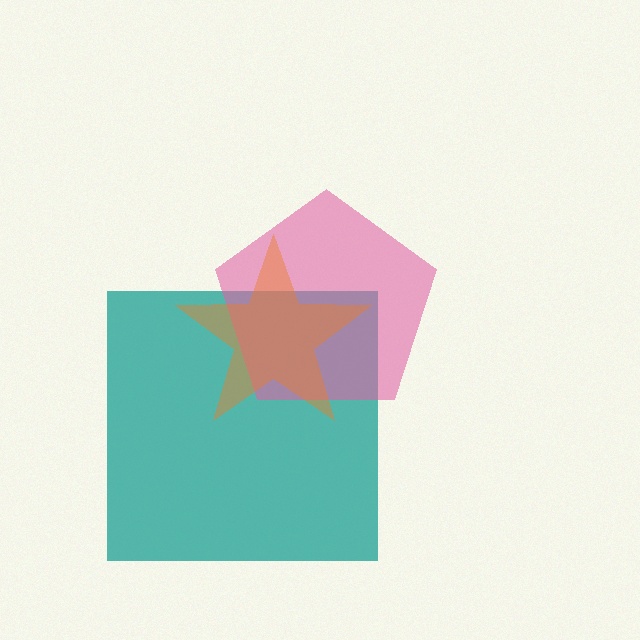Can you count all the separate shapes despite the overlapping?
Yes, there are 3 separate shapes.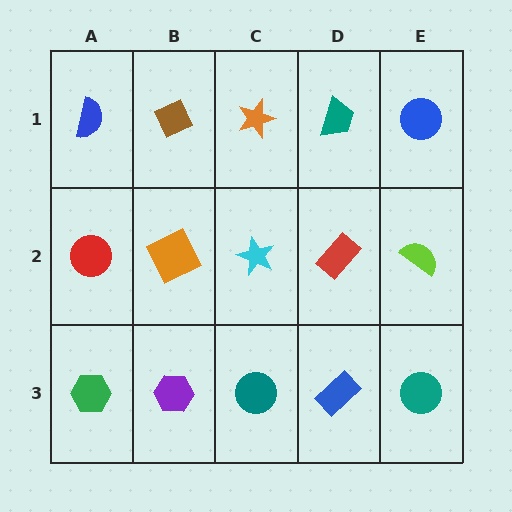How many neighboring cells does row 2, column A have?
3.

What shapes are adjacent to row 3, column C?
A cyan star (row 2, column C), a purple hexagon (row 3, column B), a blue rectangle (row 3, column D).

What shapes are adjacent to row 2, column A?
A blue semicircle (row 1, column A), a green hexagon (row 3, column A), an orange square (row 2, column B).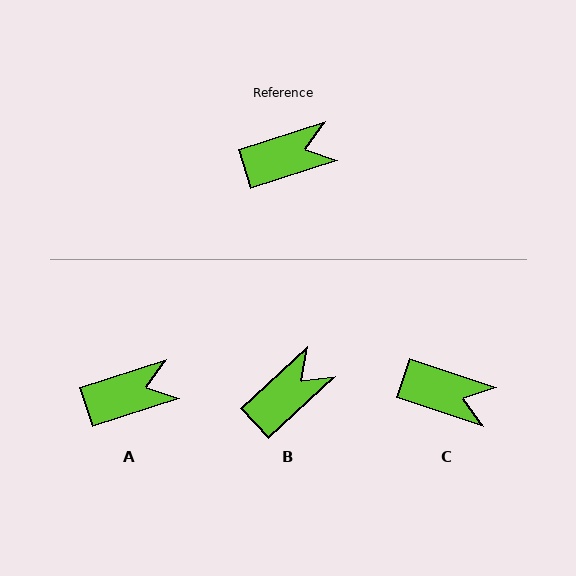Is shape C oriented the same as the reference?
No, it is off by about 36 degrees.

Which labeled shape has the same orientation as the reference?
A.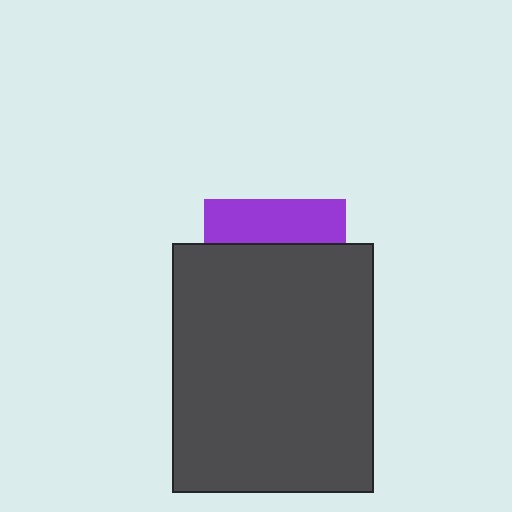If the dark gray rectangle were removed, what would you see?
You would see the complete purple square.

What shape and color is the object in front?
The object in front is a dark gray rectangle.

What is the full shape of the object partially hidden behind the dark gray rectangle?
The partially hidden object is a purple square.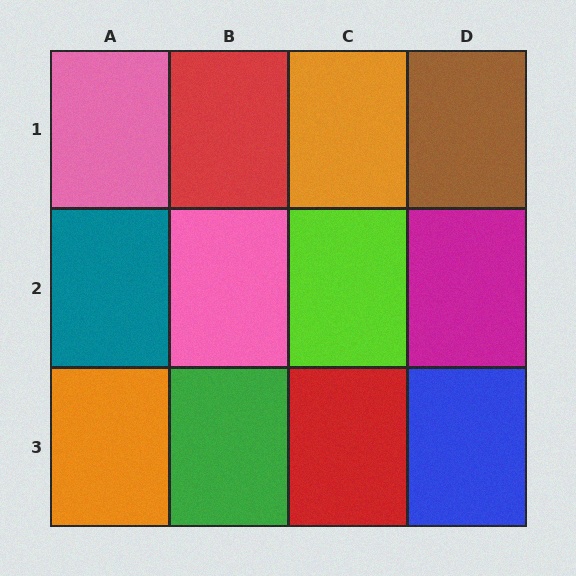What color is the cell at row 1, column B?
Red.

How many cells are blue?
1 cell is blue.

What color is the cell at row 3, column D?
Blue.